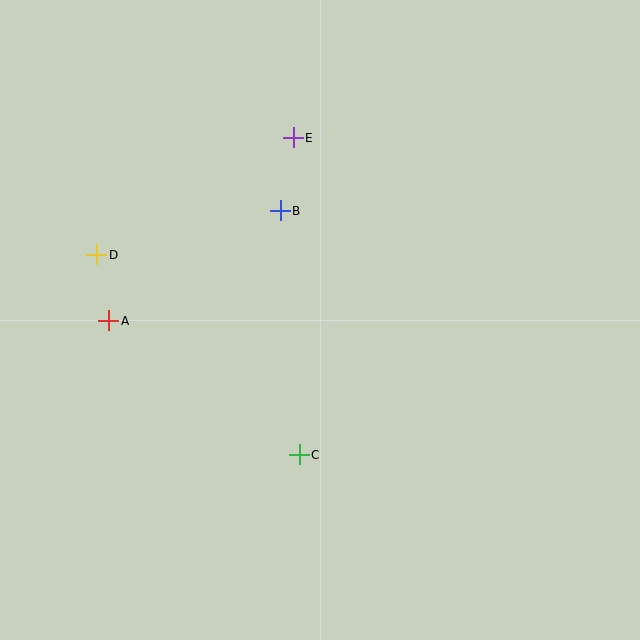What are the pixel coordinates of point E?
Point E is at (293, 138).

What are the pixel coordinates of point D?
Point D is at (97, 255).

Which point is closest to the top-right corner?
Point E is closest to the top-right corner.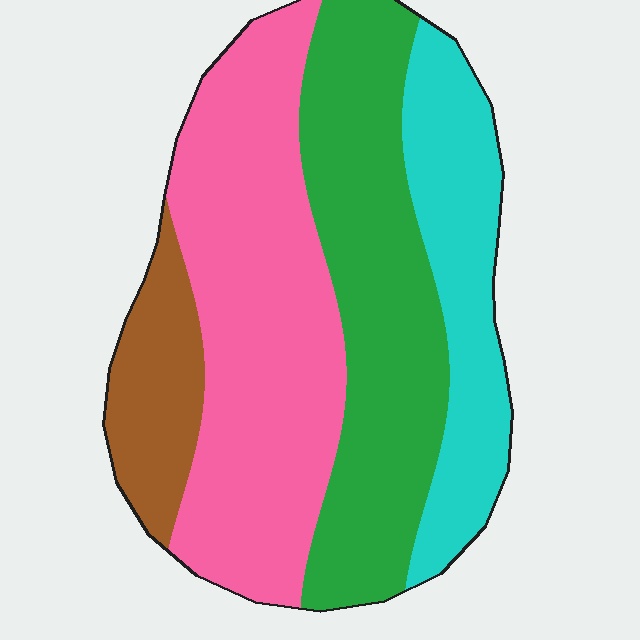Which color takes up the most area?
Pink, at roughly 40%.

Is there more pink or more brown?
Pink.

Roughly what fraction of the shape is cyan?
Cyan takes up about one fifth (1/5) of the shape.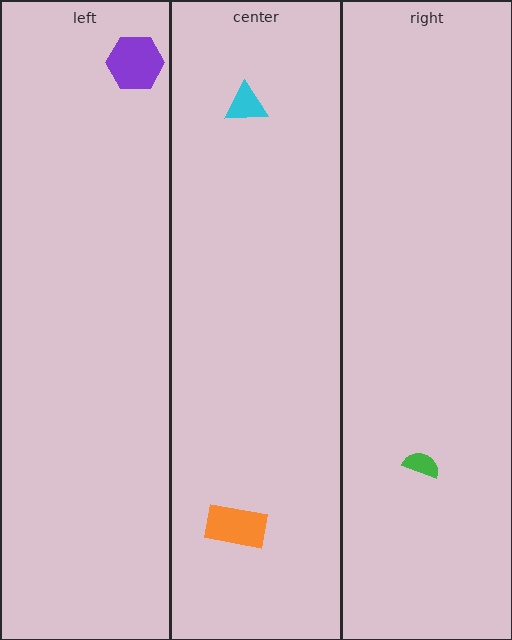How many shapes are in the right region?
1.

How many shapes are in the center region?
2.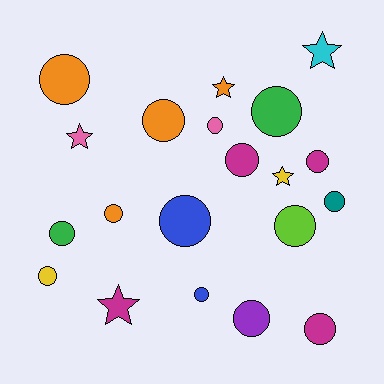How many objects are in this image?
There are 20 objects.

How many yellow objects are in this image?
There are 2 yellow objects.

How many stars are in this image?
There are 5 stars.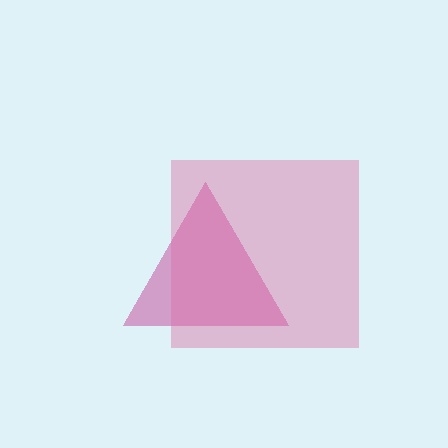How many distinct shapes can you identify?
There are 2 distinct shapes: a magenta triangle, a pink square.